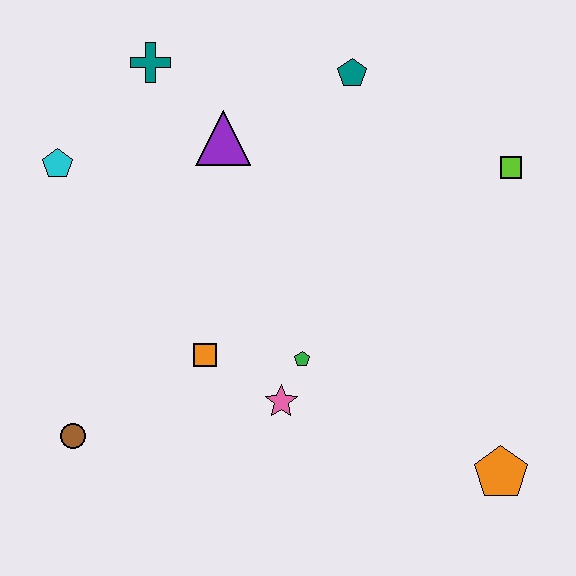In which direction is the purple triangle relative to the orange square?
The purple triangle is above the orange square.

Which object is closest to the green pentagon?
The pink star is closest to the green pentagon.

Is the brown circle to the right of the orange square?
No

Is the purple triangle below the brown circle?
No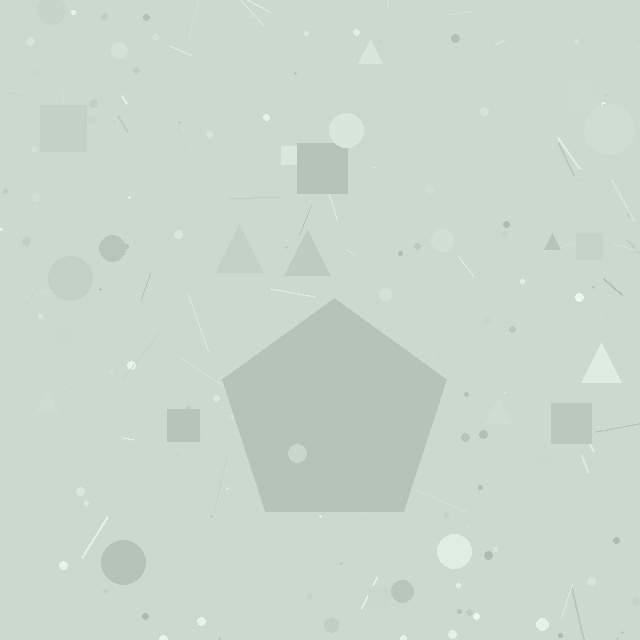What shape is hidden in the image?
A pentagon is hidden in the image.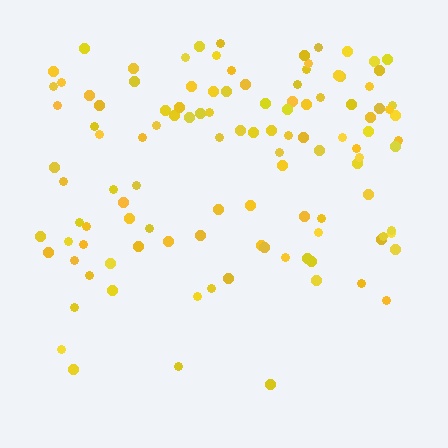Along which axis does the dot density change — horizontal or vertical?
Vertical.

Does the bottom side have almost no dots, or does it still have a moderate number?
Still a moderate number, just noticeably fewer than the top.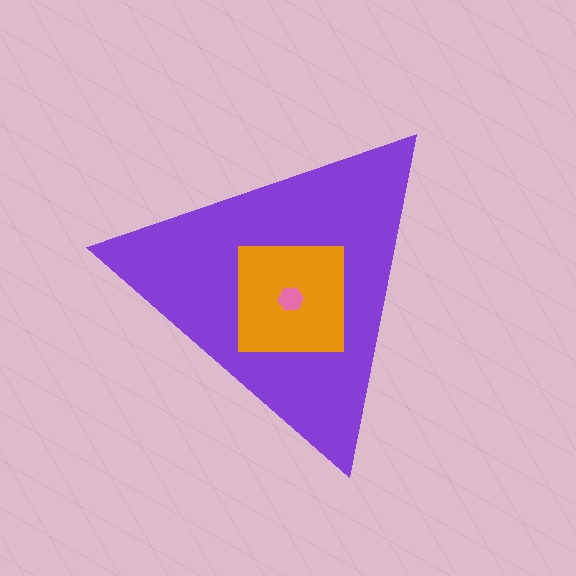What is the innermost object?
The pink hexagon.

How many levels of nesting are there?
3.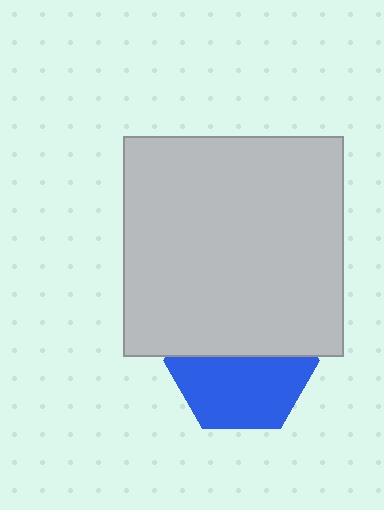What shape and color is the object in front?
The object in front is a light gray square.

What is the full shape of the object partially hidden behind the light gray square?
The partially hidden object is a blue hexagon.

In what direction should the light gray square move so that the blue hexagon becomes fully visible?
The light gray square should move up. That is the shortest direction to clear the overlap and leave the blue hexagon fully visible.